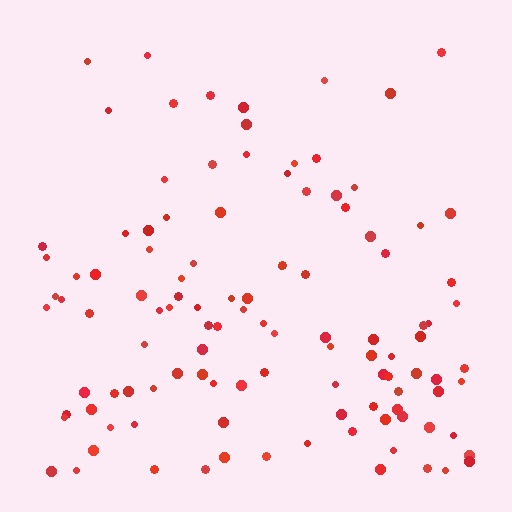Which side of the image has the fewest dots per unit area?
The top.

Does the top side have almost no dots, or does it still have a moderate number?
Still a moderate number, just noticeably fewer than the bottom.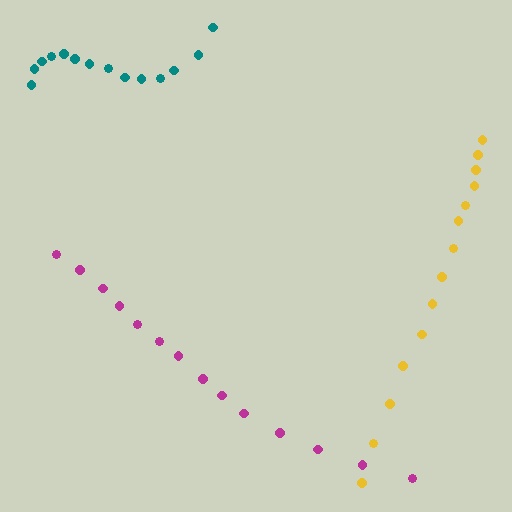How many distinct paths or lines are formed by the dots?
There are 3 distinct paths.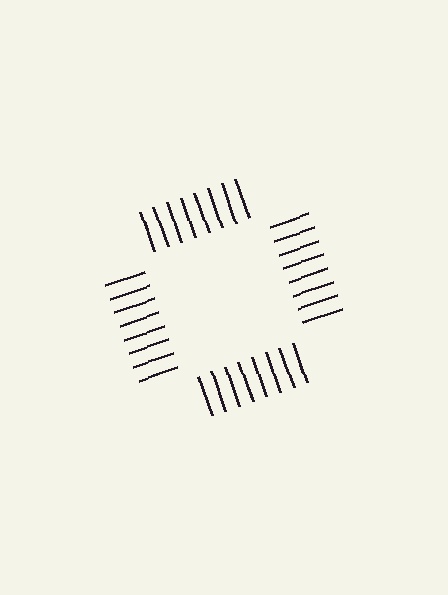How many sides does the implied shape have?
4 sides — the line-ends trace a square.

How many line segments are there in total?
32 — 8 along each of the 4 edges.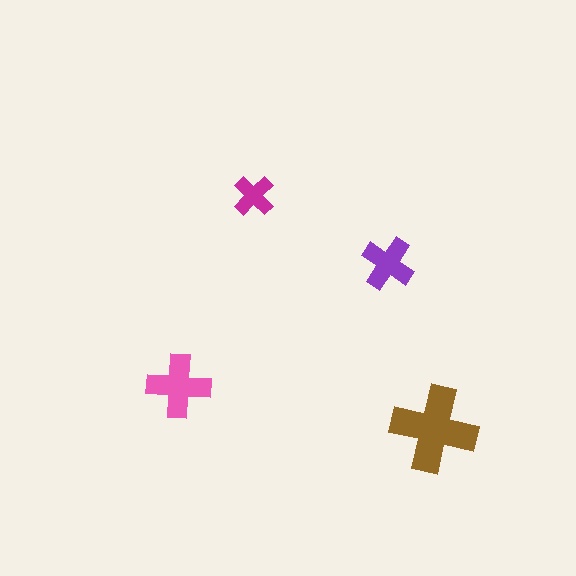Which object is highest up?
The magenta cross is topmost.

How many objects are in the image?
There are 4 objects in the image.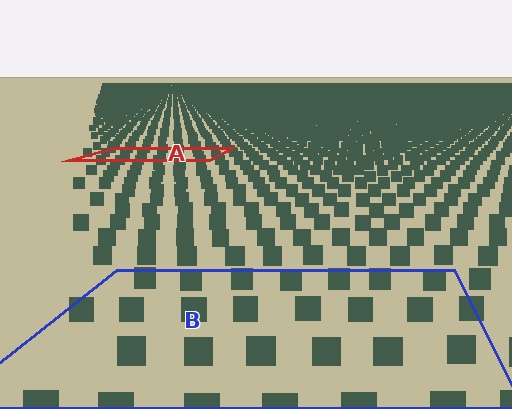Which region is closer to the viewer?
Region B is closer. The texture elements there are larger and more spread out.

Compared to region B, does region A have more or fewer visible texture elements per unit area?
Region A has more texture elements per unit area — they are packed more densely because it is farther away.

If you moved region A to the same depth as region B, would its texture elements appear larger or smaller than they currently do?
They would appear larger. At a closer depth, the same texture elements are projected at a bigger on-screen size.